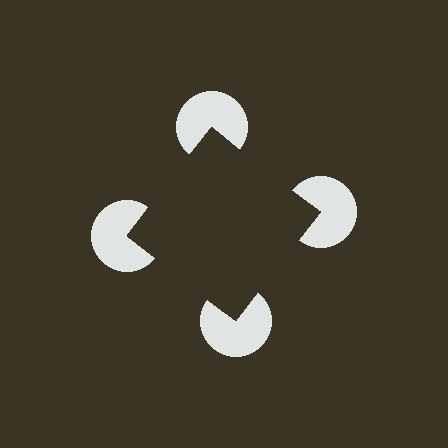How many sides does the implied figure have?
4 sides.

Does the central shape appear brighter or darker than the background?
It typically appears slightly darker than the background, even though no actual brightness change is drawn.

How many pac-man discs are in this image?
There are 4 — one at each vertex of the illusory square.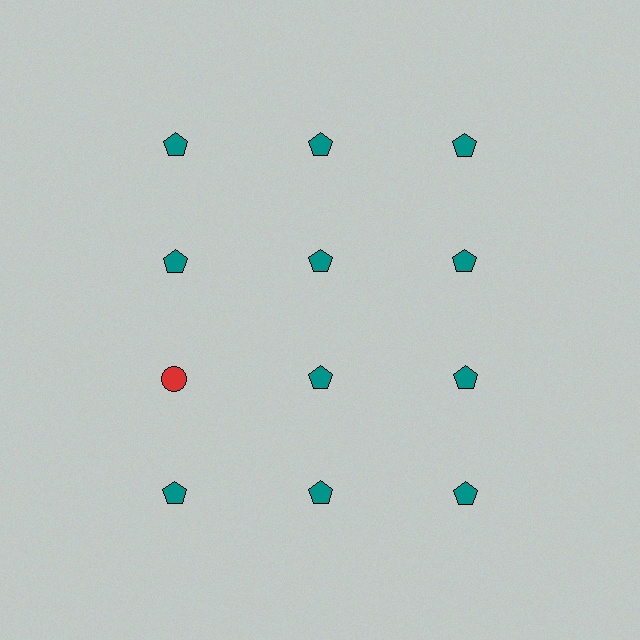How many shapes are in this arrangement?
There are 12 shapes arranged in a grid pattern.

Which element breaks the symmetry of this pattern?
The red circle in the third row, leftmost column breaks the symmetry. All other shapes are teal pentagons.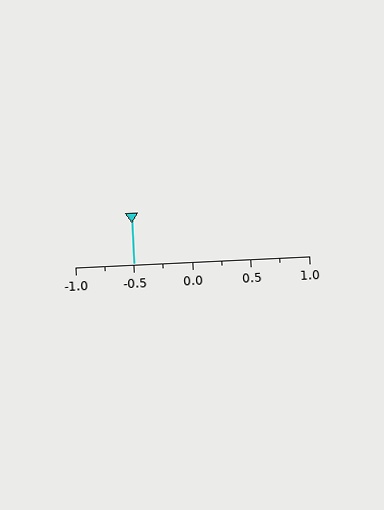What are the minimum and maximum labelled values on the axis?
The axis runs from -1.0 to 1.0.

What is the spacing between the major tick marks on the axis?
The major ticks are spaced 0.5 apart.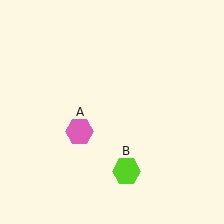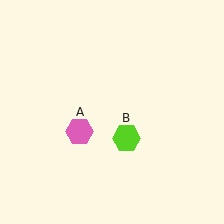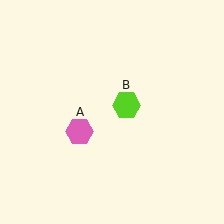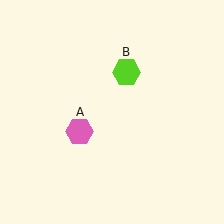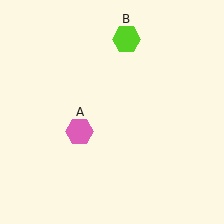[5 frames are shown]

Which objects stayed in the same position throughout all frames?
Pink hexagon (object A) remained stationary.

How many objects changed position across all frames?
1 object changed position: lime hexagon (object B).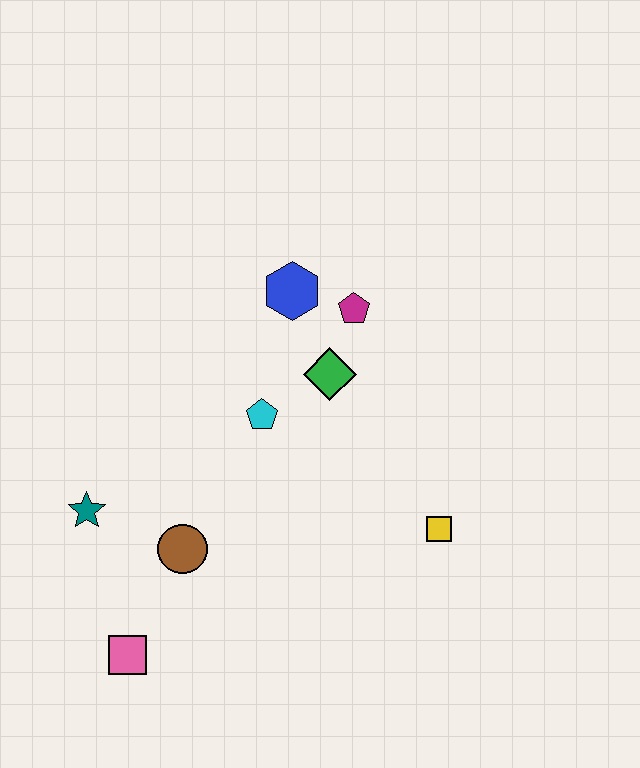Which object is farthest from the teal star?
The yellow square is farthest from the teal star.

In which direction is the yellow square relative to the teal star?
The yellow square is to the right of the teal star.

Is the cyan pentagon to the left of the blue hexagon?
Yes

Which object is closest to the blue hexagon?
The magenta pentagon is closest to the blue hexagon.